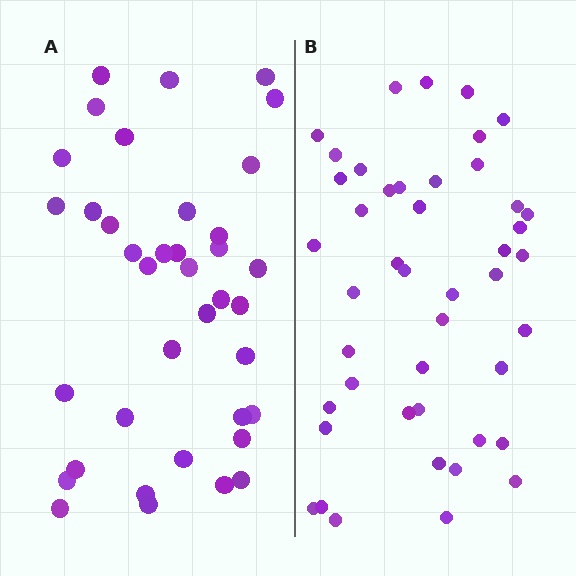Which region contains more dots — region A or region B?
Region B (the right region) has more dots.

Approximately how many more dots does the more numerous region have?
Region B has roughly 8 or so more dots than region A.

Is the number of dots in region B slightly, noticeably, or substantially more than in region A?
Region B has only slightly more — the two regions are fairly close. The ratio is roughly 1.2 to 1.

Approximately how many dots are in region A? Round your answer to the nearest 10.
About 40 dots. (The exact count is 38, which rounds to 40.)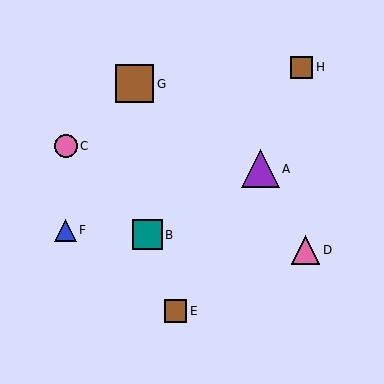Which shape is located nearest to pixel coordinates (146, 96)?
The brown square (labeled G) at (135, 84) is nearest to that location.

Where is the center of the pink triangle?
The center of the pink triangle is at (305, 250).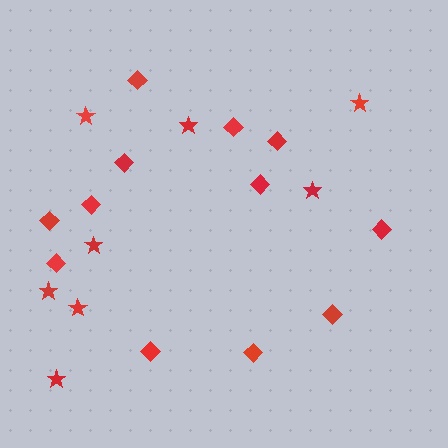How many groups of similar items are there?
There are 2 groups: one group of diamonds (12) and one group of stars (8).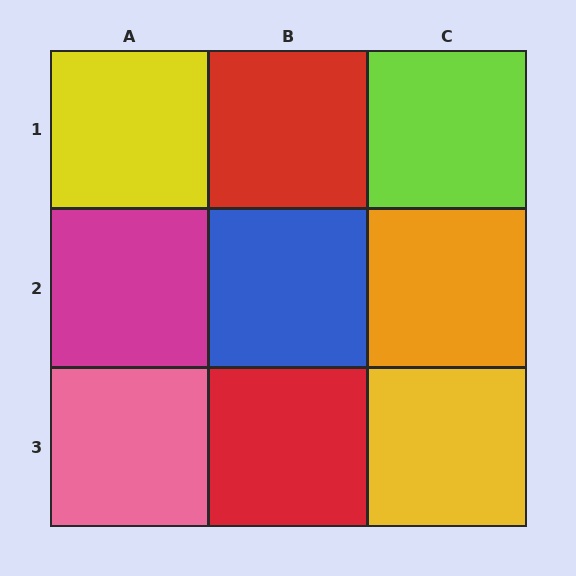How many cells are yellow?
2 cells are yellow.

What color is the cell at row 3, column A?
Pink.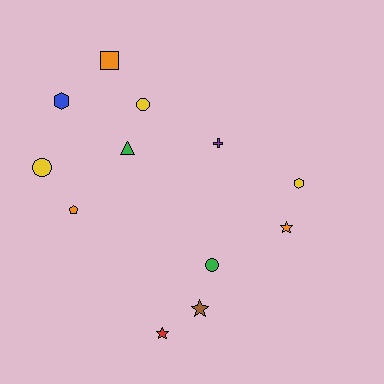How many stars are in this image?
There are 3 stars.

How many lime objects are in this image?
There are no lime objects.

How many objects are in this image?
There are 12 objects.